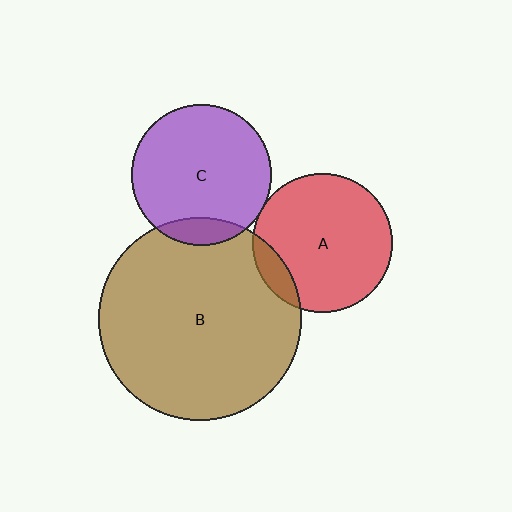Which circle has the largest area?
Circle B (brown).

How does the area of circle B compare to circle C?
Approximately 2.1 times.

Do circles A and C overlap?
Yes.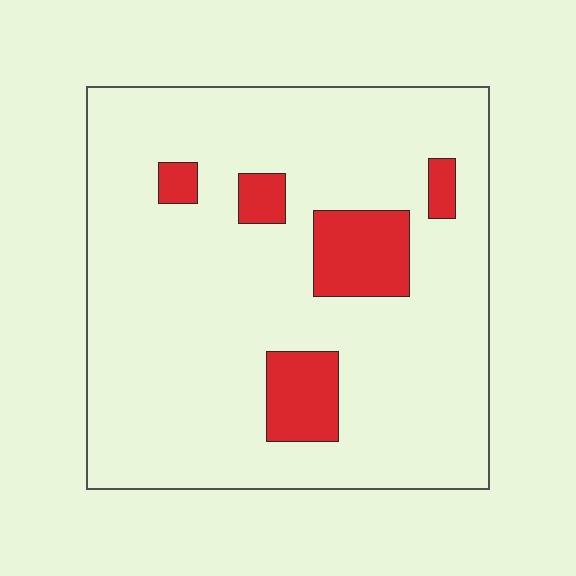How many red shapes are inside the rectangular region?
5.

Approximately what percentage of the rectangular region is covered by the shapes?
Approximately 15%.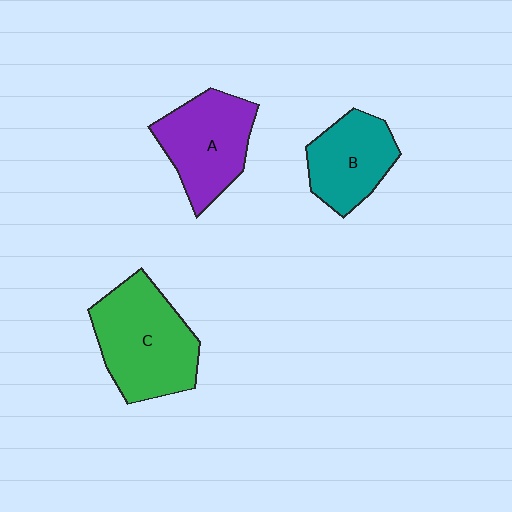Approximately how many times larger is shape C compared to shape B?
Approximately 1.5 times.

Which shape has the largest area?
Shape C (green).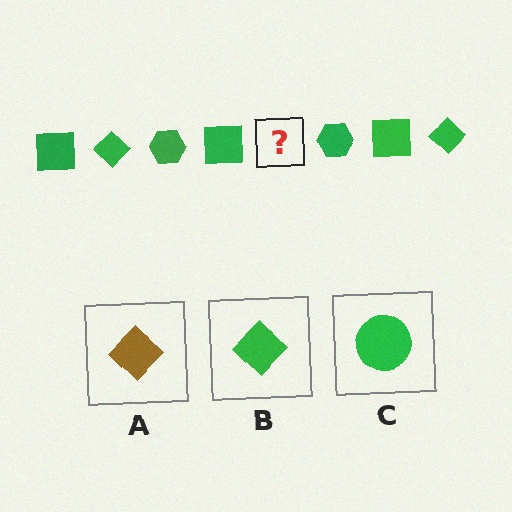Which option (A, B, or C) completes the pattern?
B.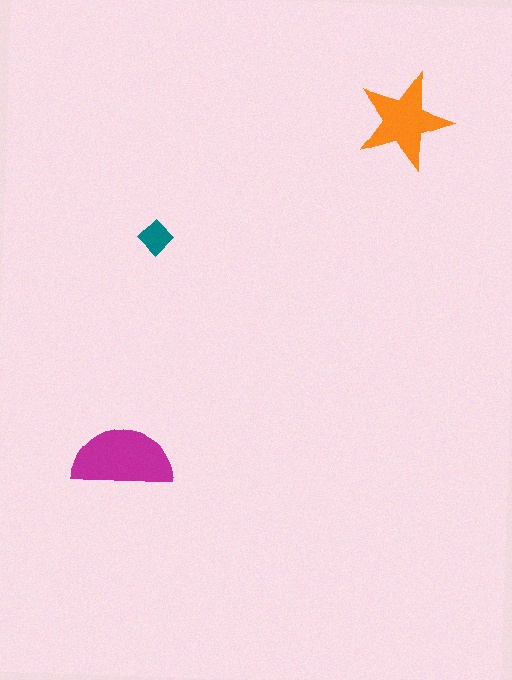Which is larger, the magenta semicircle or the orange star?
The magenta semicircle.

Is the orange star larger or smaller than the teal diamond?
Larger.